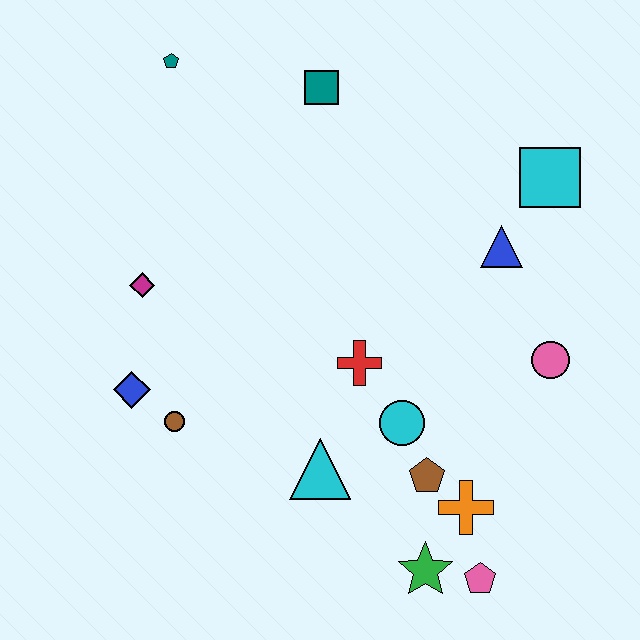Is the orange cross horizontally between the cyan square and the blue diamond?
Yes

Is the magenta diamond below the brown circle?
No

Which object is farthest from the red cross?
The teal pentagon is farthest from the red cross.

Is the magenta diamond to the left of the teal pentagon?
Yes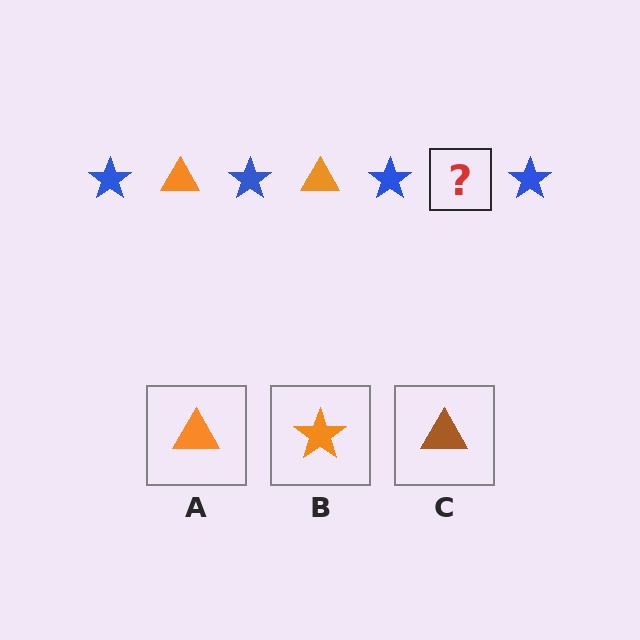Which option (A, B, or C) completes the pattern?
A.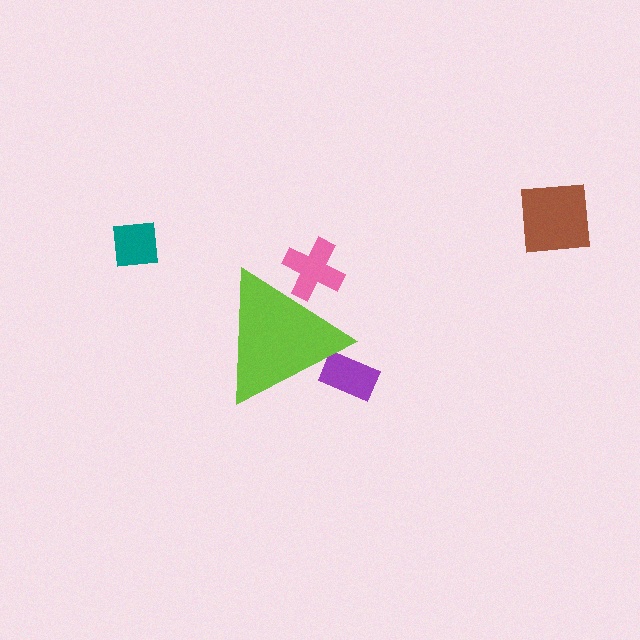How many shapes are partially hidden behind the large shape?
2 shapes are partially hidden.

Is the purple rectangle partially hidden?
Yes, the purple rectangle is partially hidden behind the lime triangle.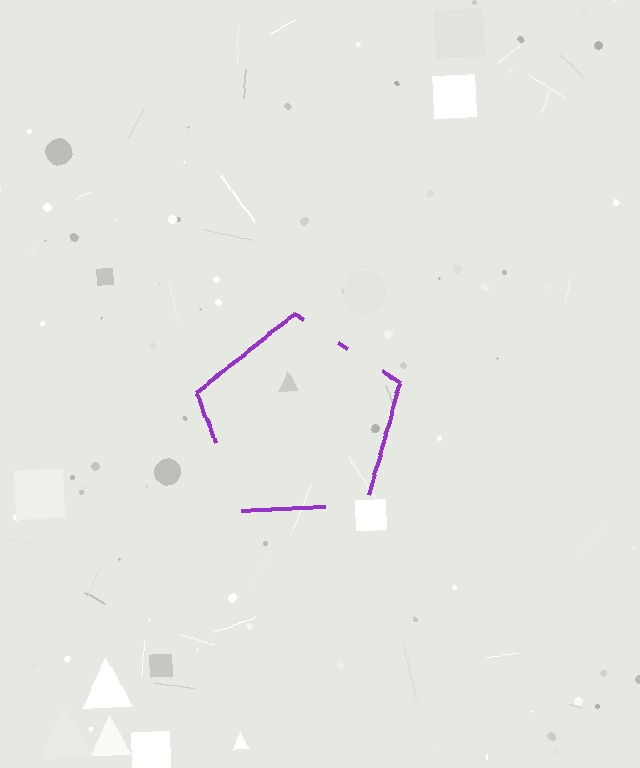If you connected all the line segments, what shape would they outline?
They would outline a pentagon.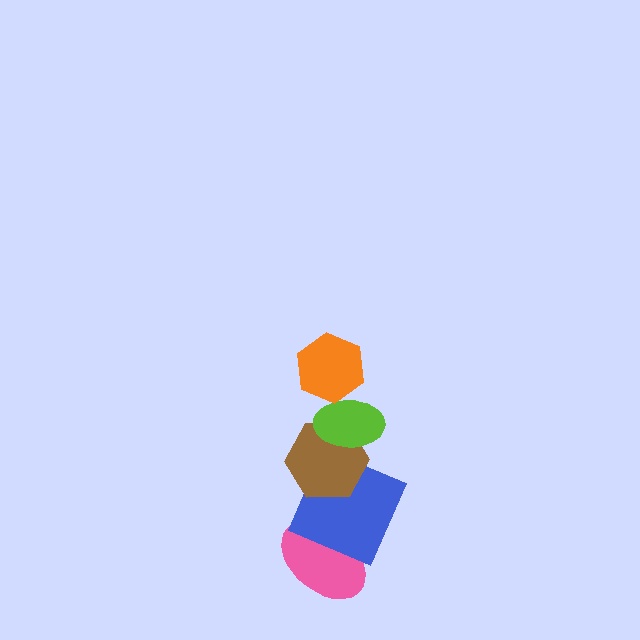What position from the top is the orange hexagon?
The orange hexagon is 1st from the top.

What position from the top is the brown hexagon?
The brown hexagon is 3rd from the top.